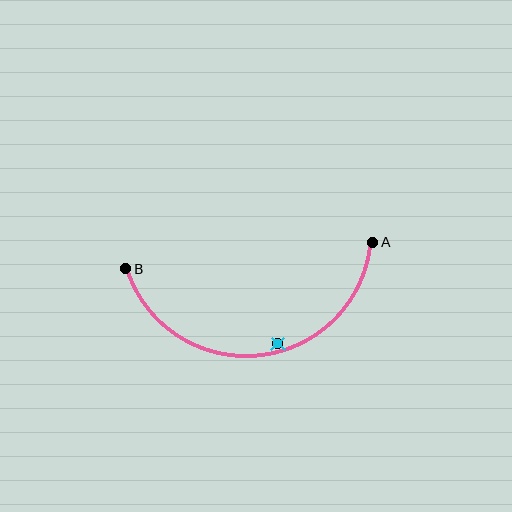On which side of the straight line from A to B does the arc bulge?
The arc bulges below the straight line connecting A and B.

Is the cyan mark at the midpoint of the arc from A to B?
No — the cyan mark does not lie on the arc at all. It sits slightly inside the curve.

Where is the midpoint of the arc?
The arc midpoint is the point on the curve farthest from the straight line joining A and B. It sits below that line.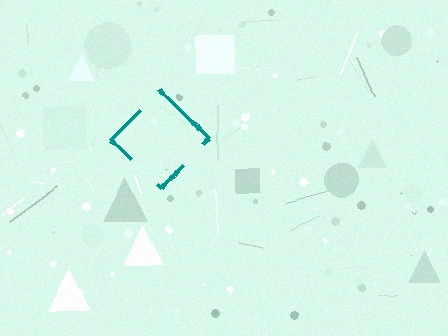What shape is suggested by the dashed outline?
The dashed outline suggests a diamond.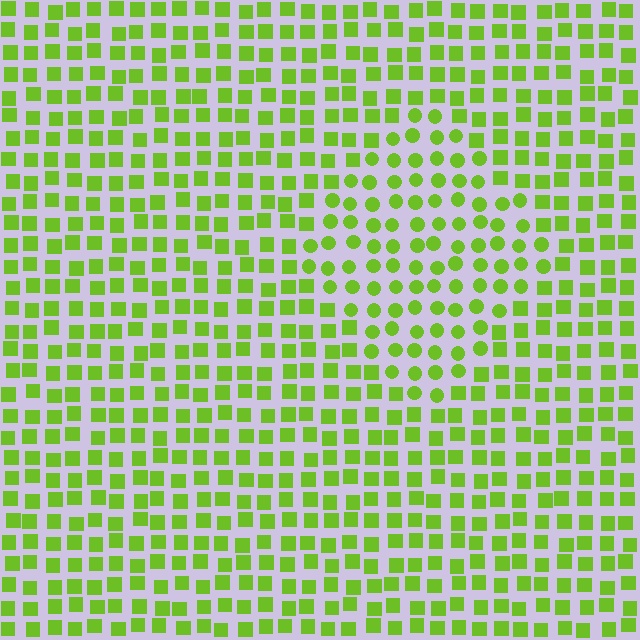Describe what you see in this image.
The image is filled with small lime elements arranged in a uniform grid. A diamond-shaped region contains circles, while the surrounding area contains squares. The boundary is defined purely by the change in element shape.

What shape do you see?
I see a diamond.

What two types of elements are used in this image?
The image uses circles inside the diamond region and squares outside it.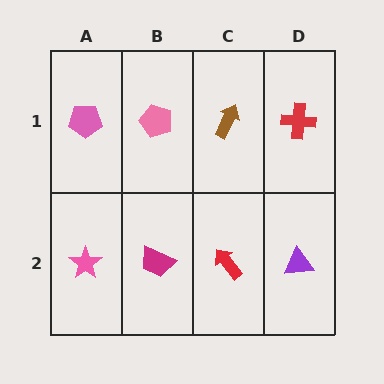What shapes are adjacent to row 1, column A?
A pink star (row 2, column A), a pink pentagon (row 1, column B).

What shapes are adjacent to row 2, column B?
A pink pentagon (row 1, column B), a pink star (row 2, column A), a red arrow (row 2, column C).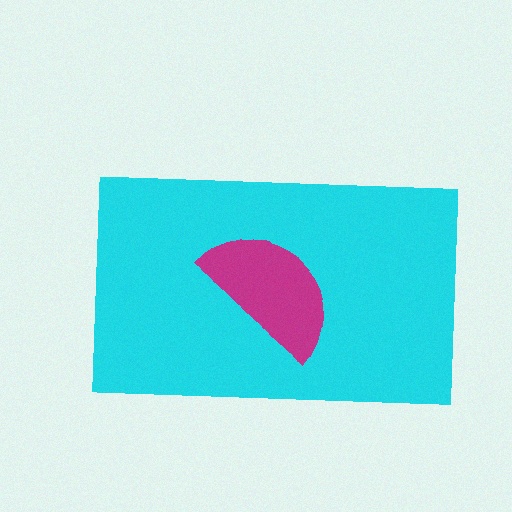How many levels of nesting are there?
2.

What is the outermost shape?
The cyan rectangle.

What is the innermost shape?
The magenta semicircle.